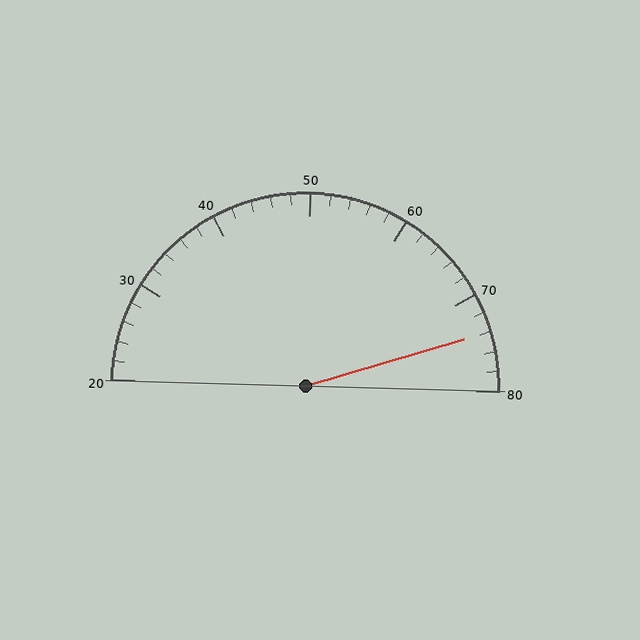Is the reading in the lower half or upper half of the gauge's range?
The reading is in the upper half of the range (20 to 80).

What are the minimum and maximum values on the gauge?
The gauge ranges from 20 to 80.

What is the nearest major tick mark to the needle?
The nearest major tick mark is 70.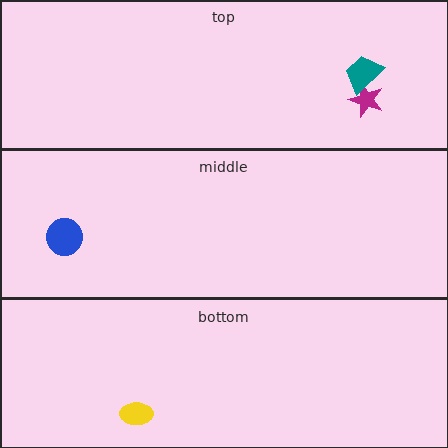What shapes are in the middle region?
The blue circle.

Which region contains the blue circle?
The middle region.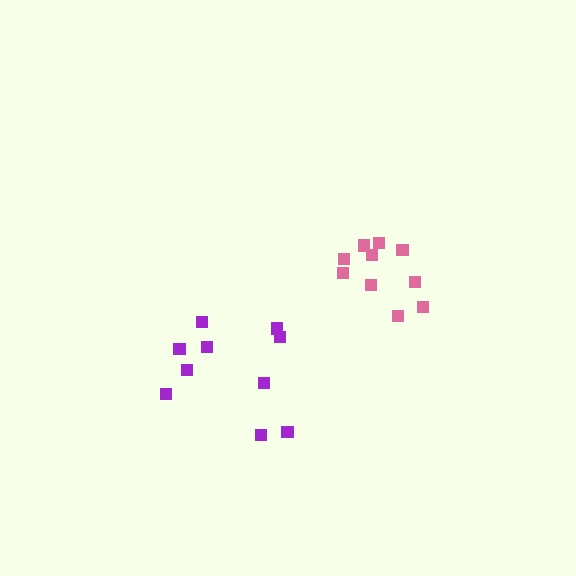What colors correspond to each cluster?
The clusters are colored: purple, pink.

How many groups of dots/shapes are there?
There are 2 groups.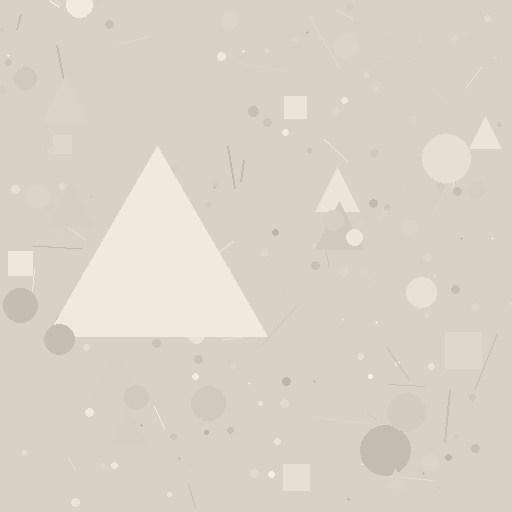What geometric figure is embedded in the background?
A triangle is embedded in the background.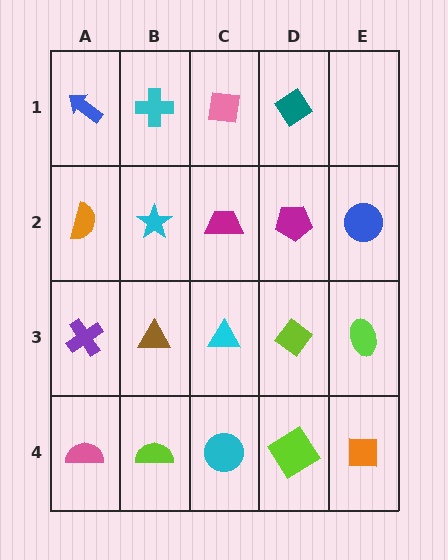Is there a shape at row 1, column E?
No, that cell is empty.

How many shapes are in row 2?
5 shapes.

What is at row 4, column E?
An orange square.